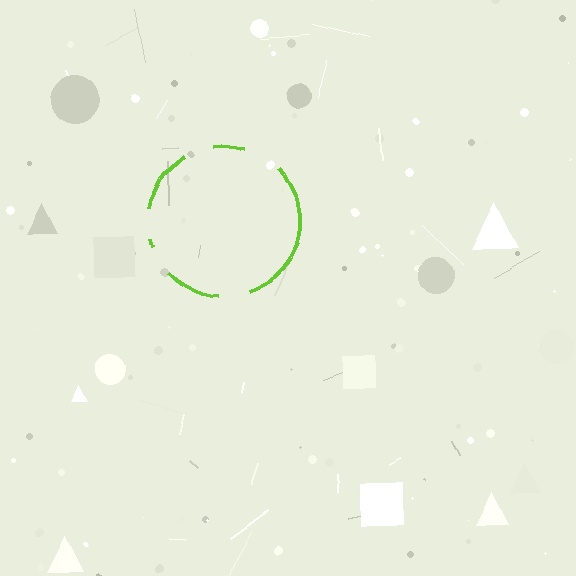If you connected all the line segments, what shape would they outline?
They would outline a circle.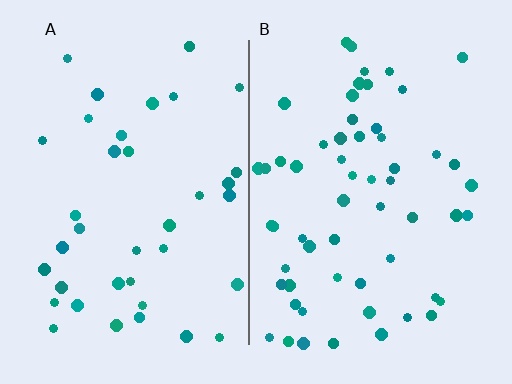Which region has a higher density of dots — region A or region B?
B (the right).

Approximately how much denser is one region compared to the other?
Approximately 1.5× — region B over region A.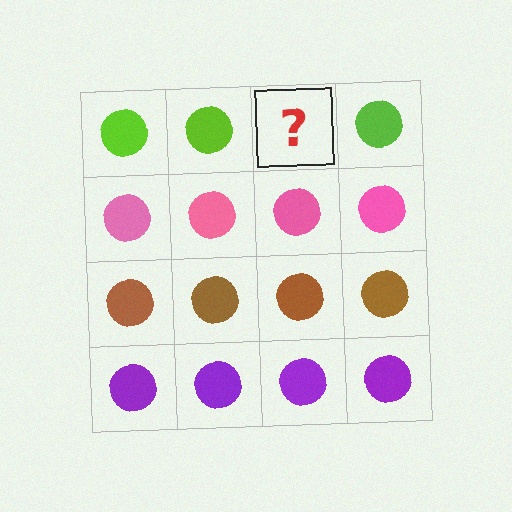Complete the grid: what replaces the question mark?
The question mark should be replaced with a lime circle.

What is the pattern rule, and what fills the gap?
The rule is that each row has a consistent color. The gap should be filled with a lime circle.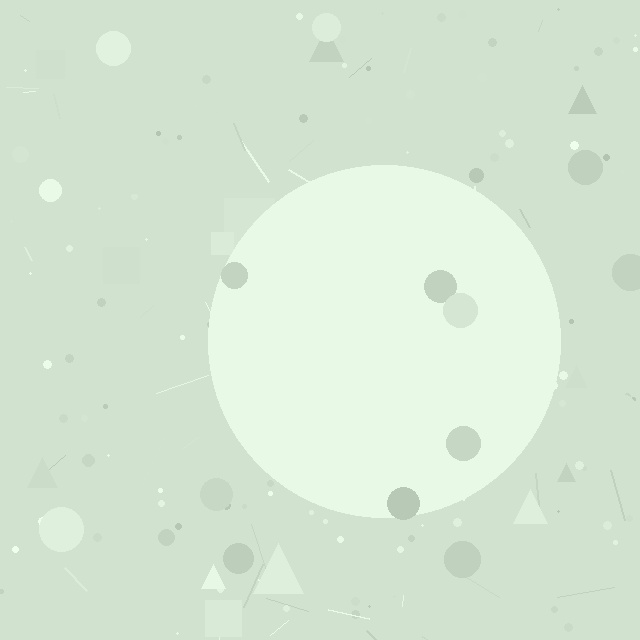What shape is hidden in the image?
A circle is hidden in the image.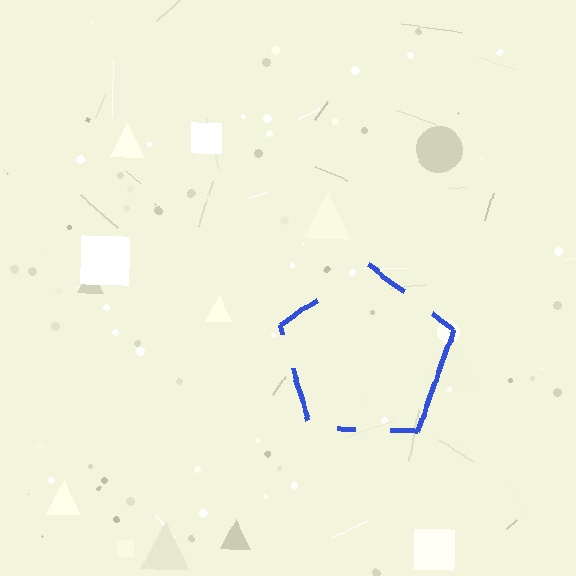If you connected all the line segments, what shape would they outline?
They would outline a pentagon.